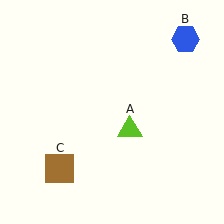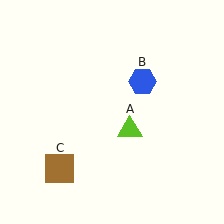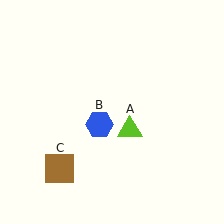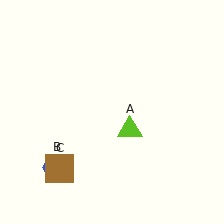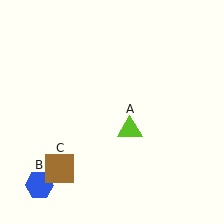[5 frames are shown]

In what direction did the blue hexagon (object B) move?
The blue hexagon (object B) moved down and to the left.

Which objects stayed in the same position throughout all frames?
Lime triangle (object A) and brown square (object C) remained stationary.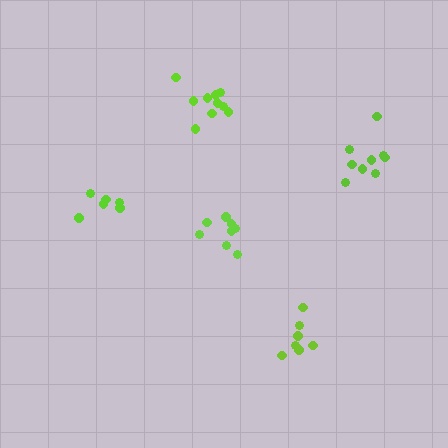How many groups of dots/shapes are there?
There are 5 groups.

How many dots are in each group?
Group 1: 9 dots, Group 2: 6 dots, Group 3: 8 dots, Group 4: 10 dots, Group 5: 7 dots (40 total).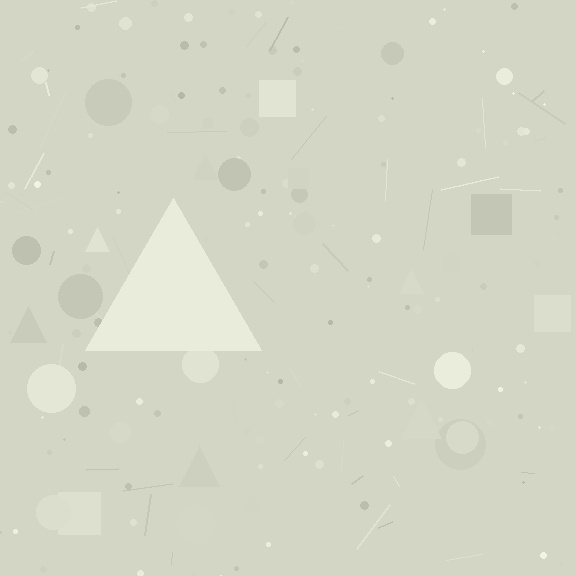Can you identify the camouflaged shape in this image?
The camouflaged shape is a triangle.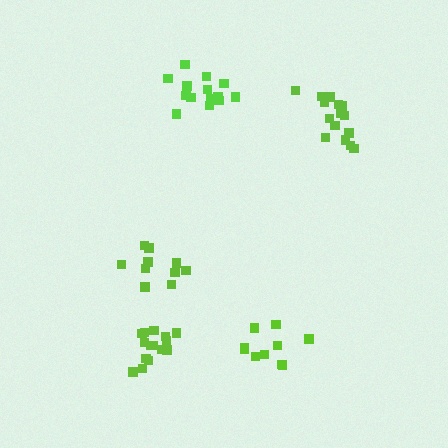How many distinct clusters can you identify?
There are 5 distinct clusters.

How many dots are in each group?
Group 1: 10 dots, Group 2: 15 dots, Group 3: 10 dots, Group 4: 15 dots, Group 5: 14 dots (64 total).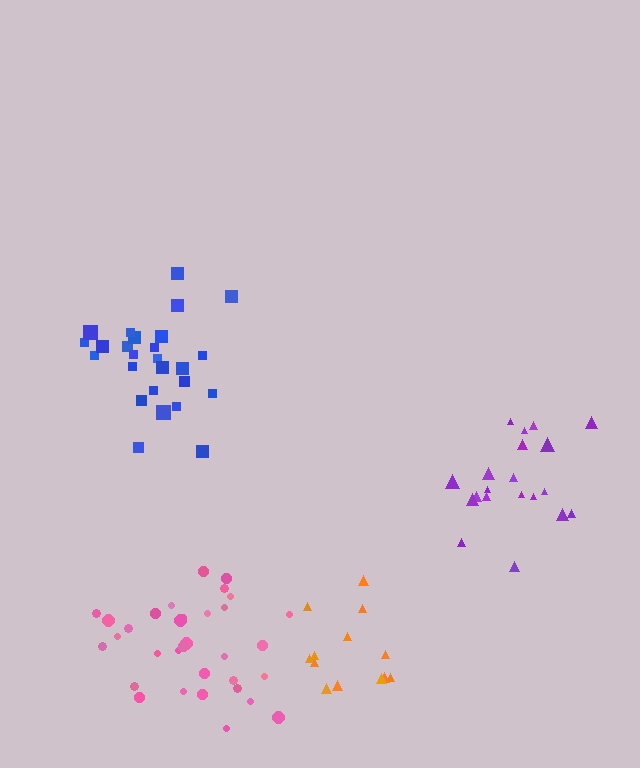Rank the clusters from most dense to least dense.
blue, purple, orange, pink.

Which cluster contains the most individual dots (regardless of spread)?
Pink (33).